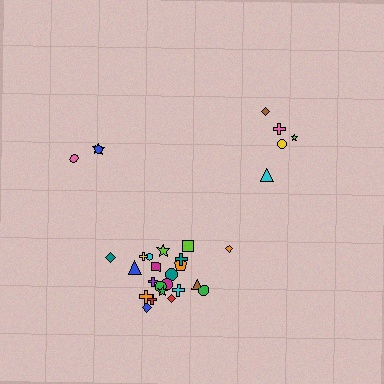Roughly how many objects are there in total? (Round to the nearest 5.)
Roughly 30 objects in total.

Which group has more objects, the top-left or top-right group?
The top-right group.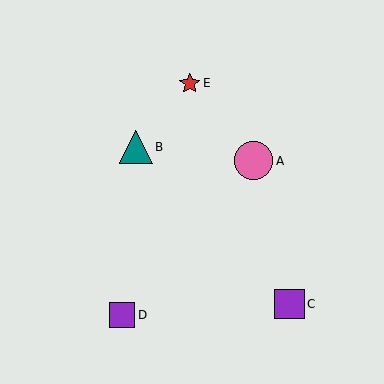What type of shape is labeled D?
Shape D is a purple square.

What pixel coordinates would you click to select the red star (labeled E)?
Click at (190, 83) to select the red star E.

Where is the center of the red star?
The center of the red star is at (190, 83).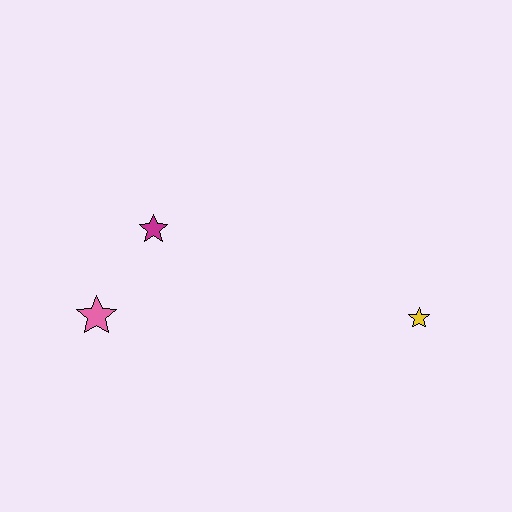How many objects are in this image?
There are 3 objects.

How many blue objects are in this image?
There are no blue objects.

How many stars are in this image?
There are 3 stars.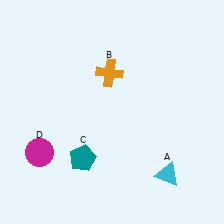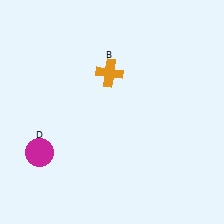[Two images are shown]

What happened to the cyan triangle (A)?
The cyan triangle (A) was removed in Image 2. It was in the bottom-right area of Image 1.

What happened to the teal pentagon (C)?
The teal pentagon (C) was removed in Image 2. It was in the bottom-left area of Image 1.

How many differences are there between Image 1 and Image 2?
There are 2 differences between the two images.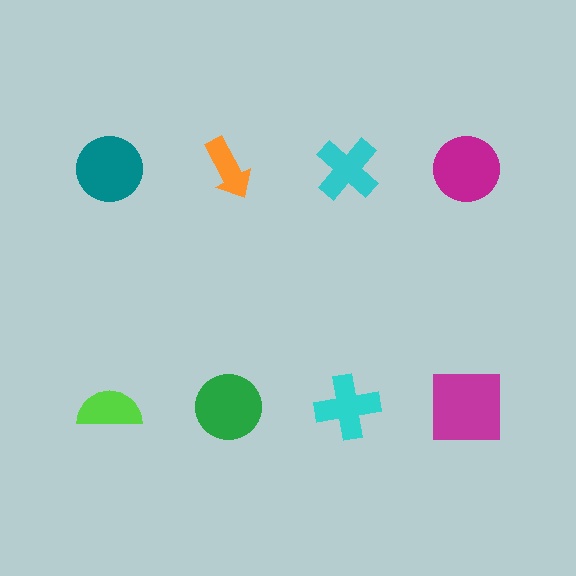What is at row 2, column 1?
A lime semicircle.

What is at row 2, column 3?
A cyan cross.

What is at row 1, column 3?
A cyan cross.